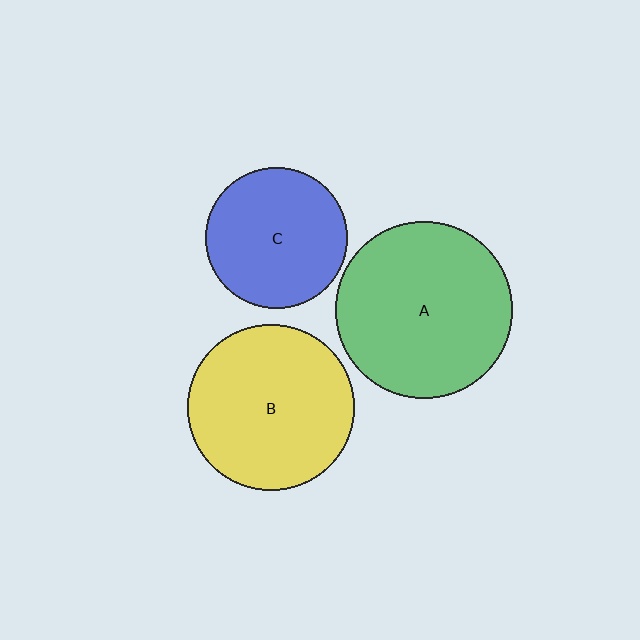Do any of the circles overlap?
No, none of the circles overlap.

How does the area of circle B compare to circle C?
Approximately 1.4 times.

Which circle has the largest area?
Circle A (green).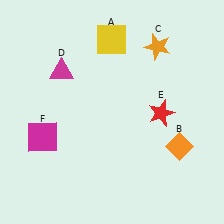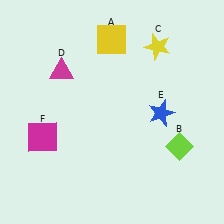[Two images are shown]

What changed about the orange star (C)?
In Image 1, C is orange. In Image 2, it changed to yellow.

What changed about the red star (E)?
In Image 1, E is red. In Image 2, it changed to blue.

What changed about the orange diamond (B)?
In Image 1, B is orange. In Image 2, it changed to lime.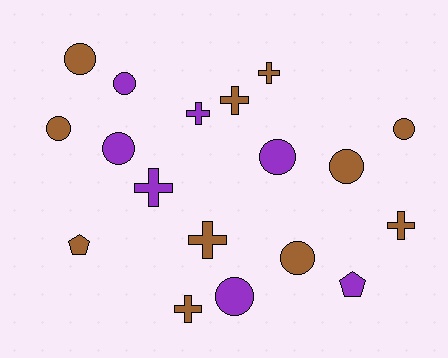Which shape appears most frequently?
Circle, with 9 objects.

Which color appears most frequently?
Brown, with 11 objects.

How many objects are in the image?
There are 18 objects.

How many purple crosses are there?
There are 2 purple crosses.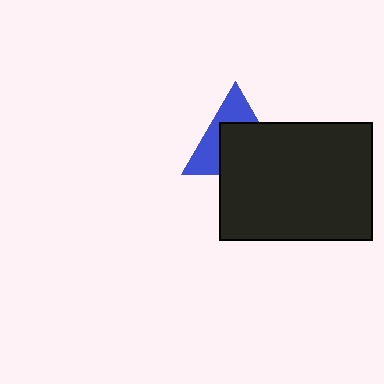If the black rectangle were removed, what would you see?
You would see the complete blue triangle.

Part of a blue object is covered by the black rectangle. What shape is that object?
It is a triangle.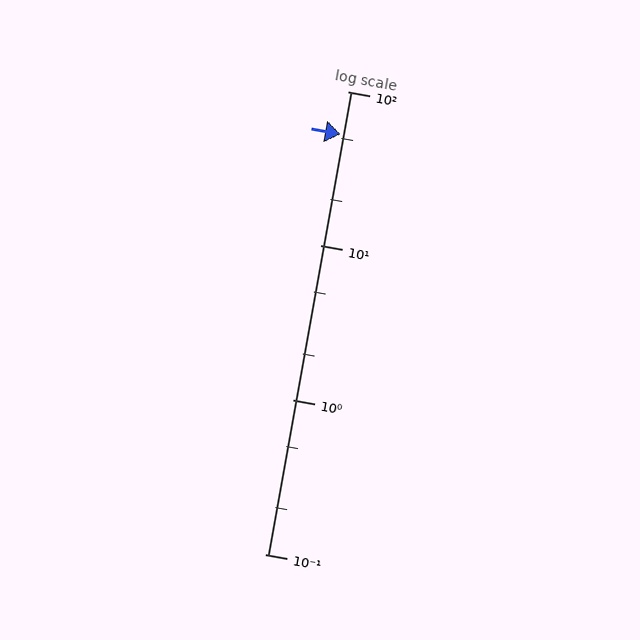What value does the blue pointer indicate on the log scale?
The pointer indicates approximately 53.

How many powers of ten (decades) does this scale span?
The scale spans 3 decades, from 0.1 to 100.